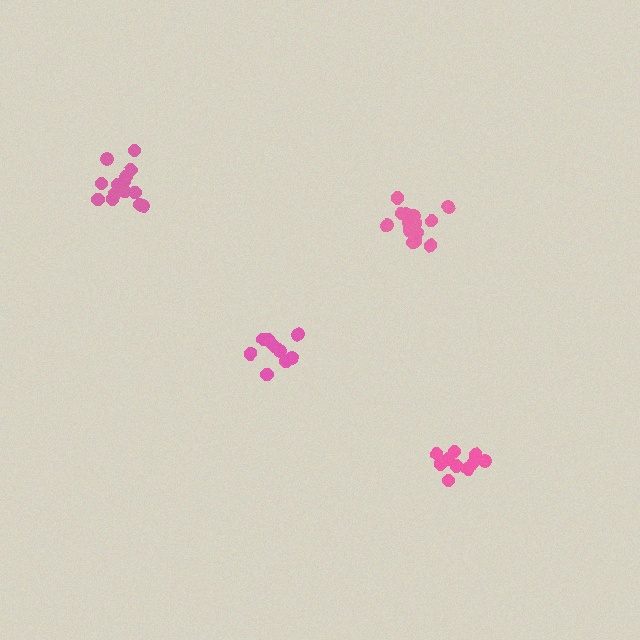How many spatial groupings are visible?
There are 4 spatial groupings.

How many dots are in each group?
Group 1: 16 dots, Group 2: 16 dots, Group 3: 10 dots, Group 4: 10 dots (52 total).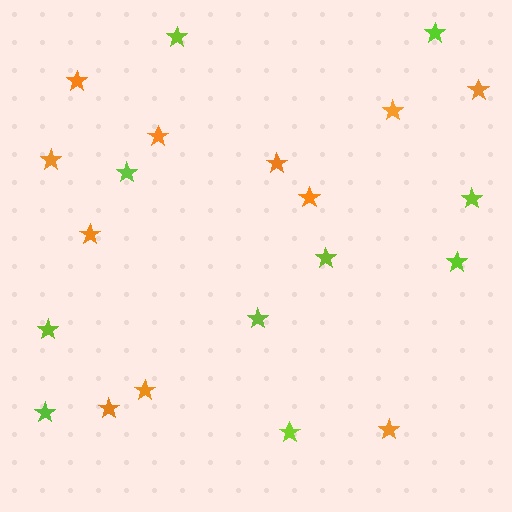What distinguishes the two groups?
There are 2 groups: one group of orange stars (11) and one group of lime stars (10).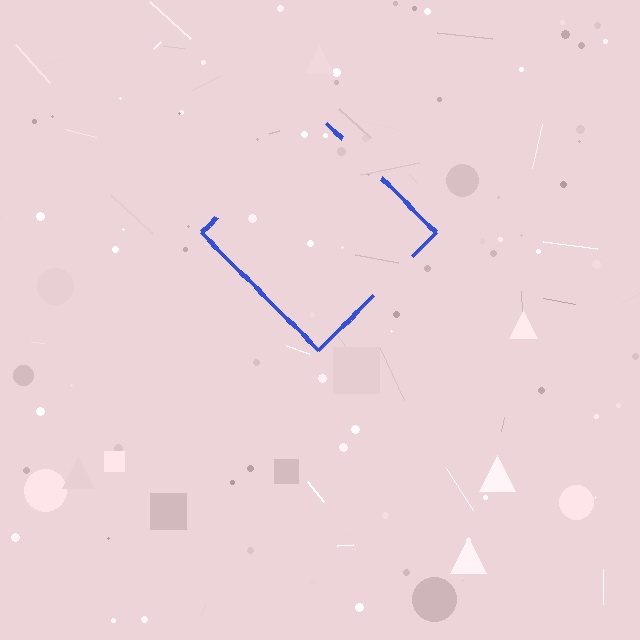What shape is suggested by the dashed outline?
The dashed outline suggests a diamond.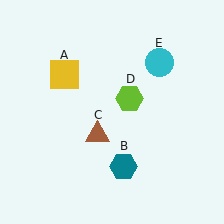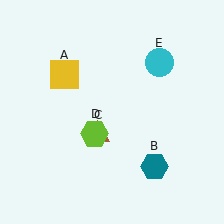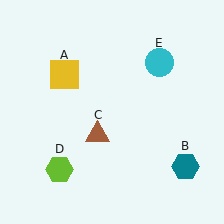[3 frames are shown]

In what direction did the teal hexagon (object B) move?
The teal hexagon (object B) moved right.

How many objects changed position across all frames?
2 objects changed position: teal hexagon (object B), lime hexagon (object D).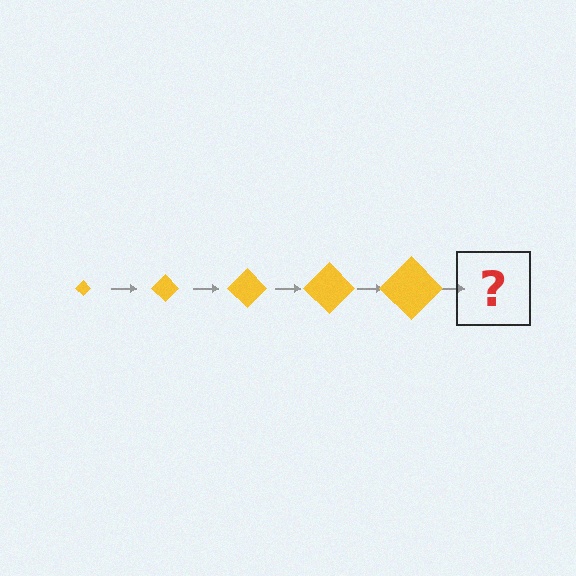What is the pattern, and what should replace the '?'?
The pattern is that the diamond gets progressively larger each step. The '?' should be a yellow diamond, larger than the previous one.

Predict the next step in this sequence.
The next step is a yellow diamond, larger than the previous one.